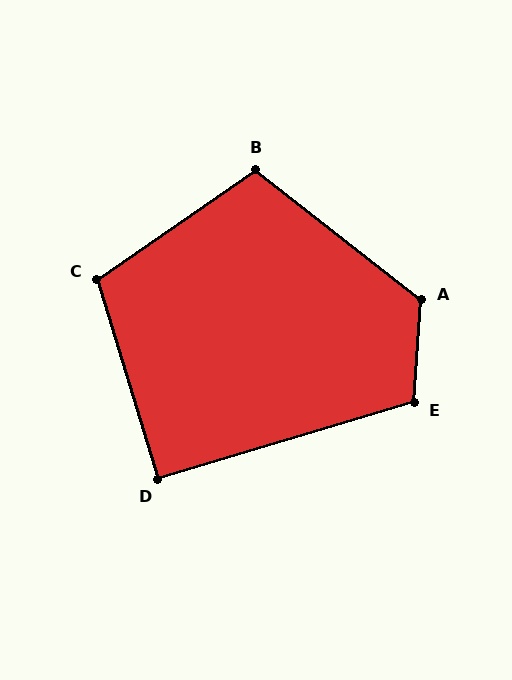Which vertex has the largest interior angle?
A, at approximately 124 degrees.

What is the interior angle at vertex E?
Approximately 111 degrees (obtuse).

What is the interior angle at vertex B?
Approximately 107 degrees (obtuse).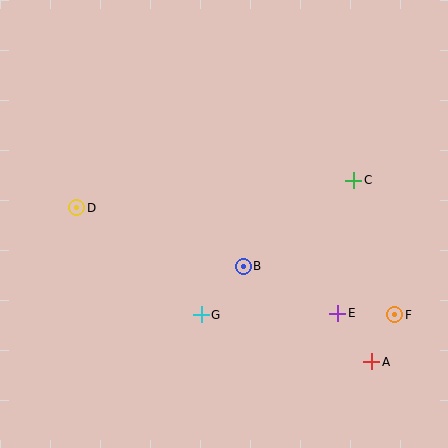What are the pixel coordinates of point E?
Point E is at (338, 313).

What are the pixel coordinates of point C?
Point C is at (354, 180).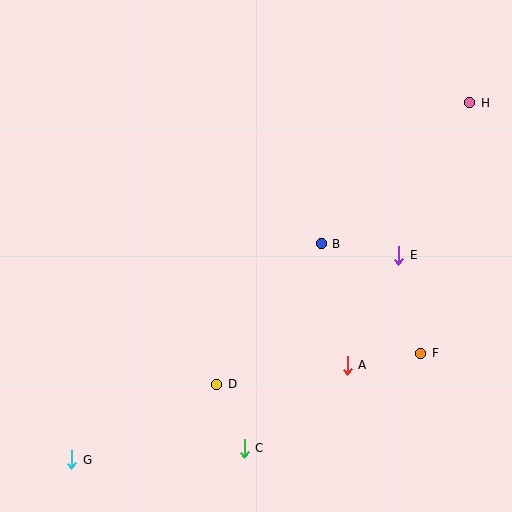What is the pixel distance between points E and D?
The distance between E and D is 223 pixels.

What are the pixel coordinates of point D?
Point D is at (217, 384).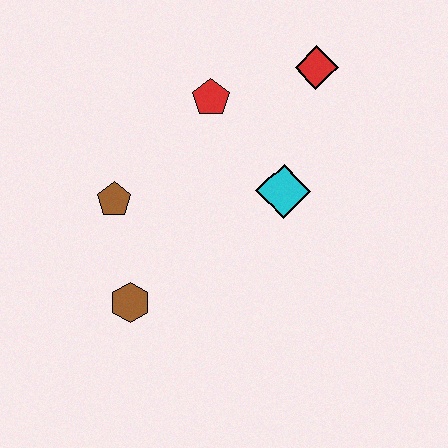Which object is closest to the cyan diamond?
The red pentagon is closest to the cyan diamond.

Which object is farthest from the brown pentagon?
The red diamond is farthest from the brown pentagon.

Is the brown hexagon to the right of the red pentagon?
No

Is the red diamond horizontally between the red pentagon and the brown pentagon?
No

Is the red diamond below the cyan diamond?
No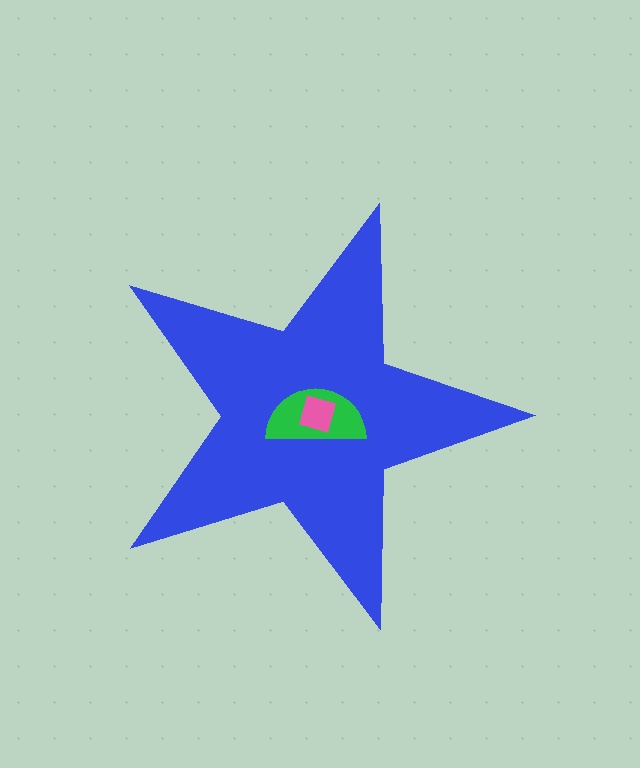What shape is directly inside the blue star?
The green semicircle.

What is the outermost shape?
The blue star.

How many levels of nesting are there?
3.